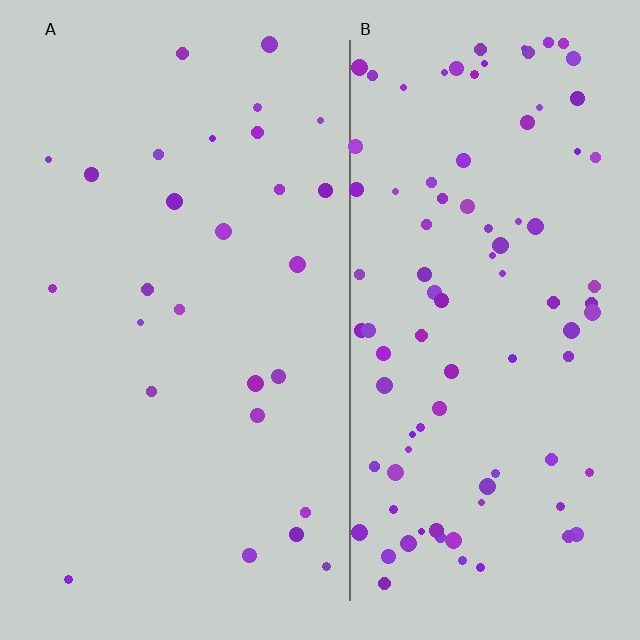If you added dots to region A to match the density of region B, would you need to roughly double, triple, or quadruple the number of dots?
Approximately triple.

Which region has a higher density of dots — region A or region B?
B (the right).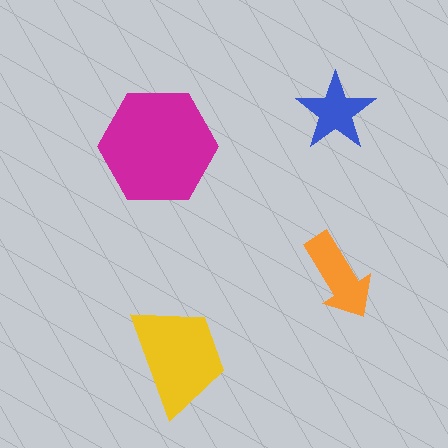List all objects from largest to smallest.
The magenta hexagon, the yellow trapezoid, the orange arrow, the blue star.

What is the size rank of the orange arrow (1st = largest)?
3rd.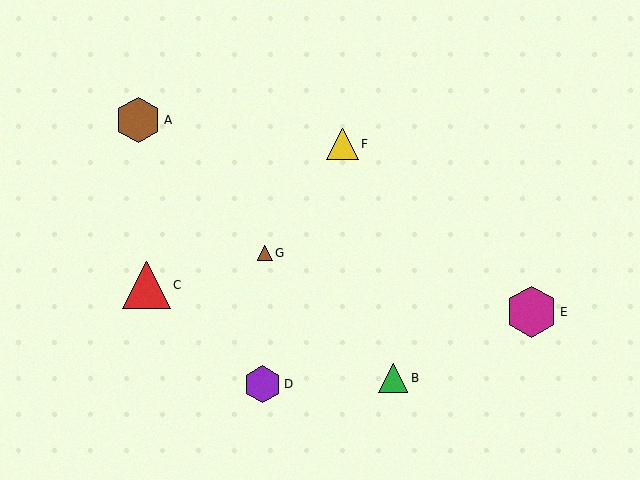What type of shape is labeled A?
Shape A is a brown hexagon.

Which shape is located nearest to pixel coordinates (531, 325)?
The magenta hexagon (labeled E) at (531, 312) is nearest to that location.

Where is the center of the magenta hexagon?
The center of the magenta hexagon is at (531, 312).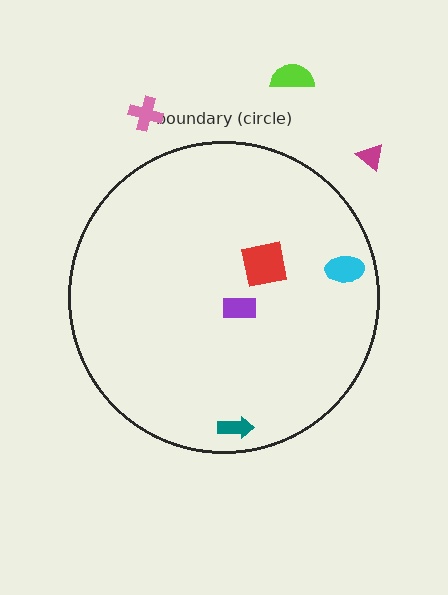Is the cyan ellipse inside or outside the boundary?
Inside.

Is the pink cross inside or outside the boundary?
Outside.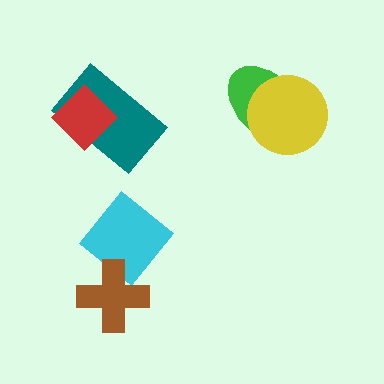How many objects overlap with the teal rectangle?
1 object overlaps with the teal rectangle.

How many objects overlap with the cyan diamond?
1 object overlaps with the cyan diamond.